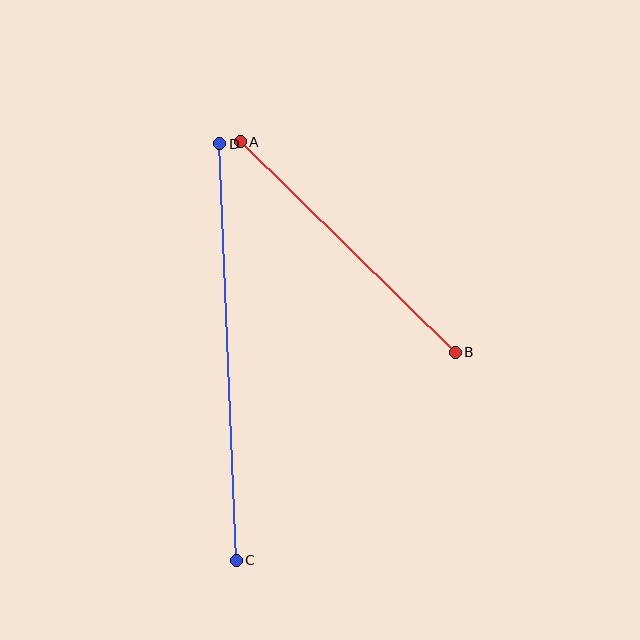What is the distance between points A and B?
The distance is approximately 301 pixels.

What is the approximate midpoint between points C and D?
The midpoint is at approximately (228, 352) pixels.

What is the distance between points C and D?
The distance is approximately 417 pixels.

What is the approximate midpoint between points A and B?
The midpoint is at approximately (348, 247) pixels.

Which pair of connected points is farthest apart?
Points C and D are farthest apart.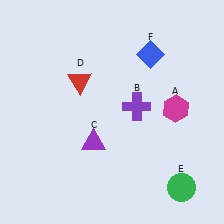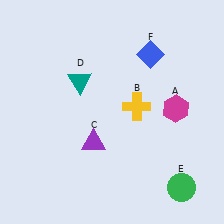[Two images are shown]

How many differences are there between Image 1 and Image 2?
There are 2 differences between the two images.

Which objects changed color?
B changed from purple to yellow. D changed from red to teal.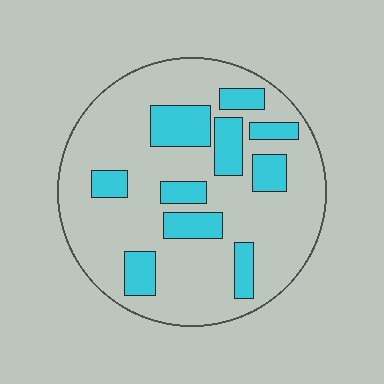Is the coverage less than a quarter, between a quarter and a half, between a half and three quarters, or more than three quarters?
Less than a quarter.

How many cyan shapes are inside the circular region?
10.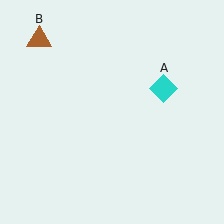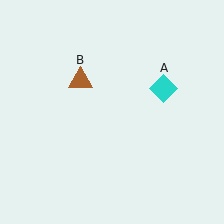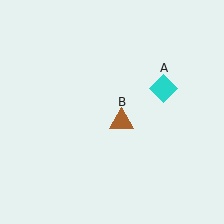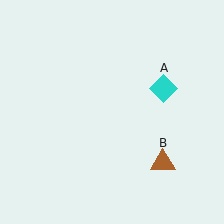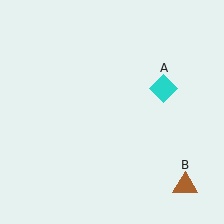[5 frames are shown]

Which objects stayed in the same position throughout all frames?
Cyan diamond (object A) remained stationary.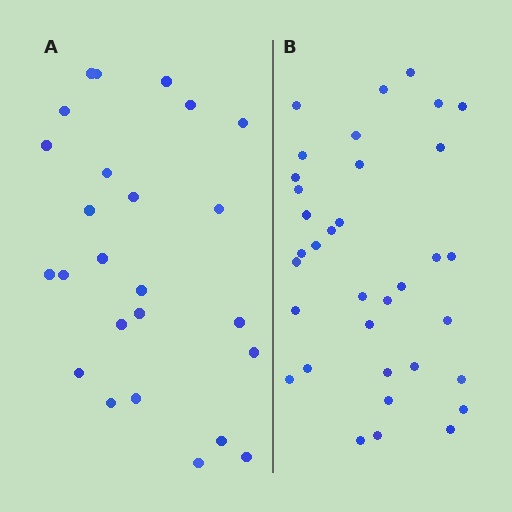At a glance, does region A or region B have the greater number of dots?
Region B (the right region) has more dots.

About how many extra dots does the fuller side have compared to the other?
Region B has roughly 10 or so more dots than region A.